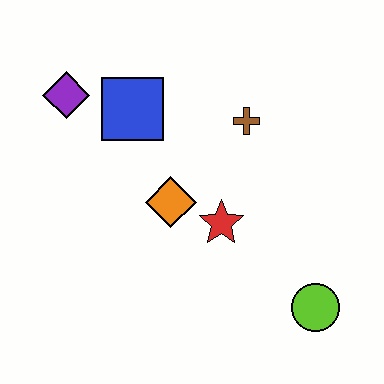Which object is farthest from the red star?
The purple diamond is farthest from the red star.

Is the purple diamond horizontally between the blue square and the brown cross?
No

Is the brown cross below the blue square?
Yes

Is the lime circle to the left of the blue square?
No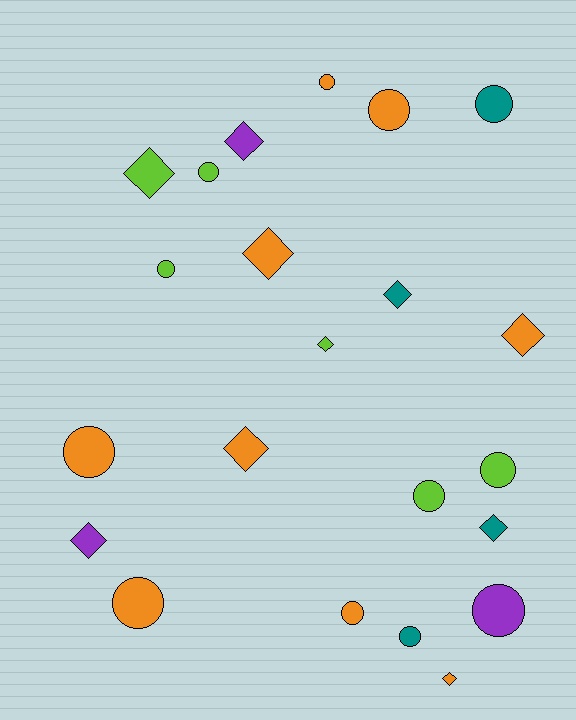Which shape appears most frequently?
Circle, with 12 objects.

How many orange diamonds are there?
There are 4 orange diamonds.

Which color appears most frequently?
Orange, with 9 objects.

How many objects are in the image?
There are 22 objects.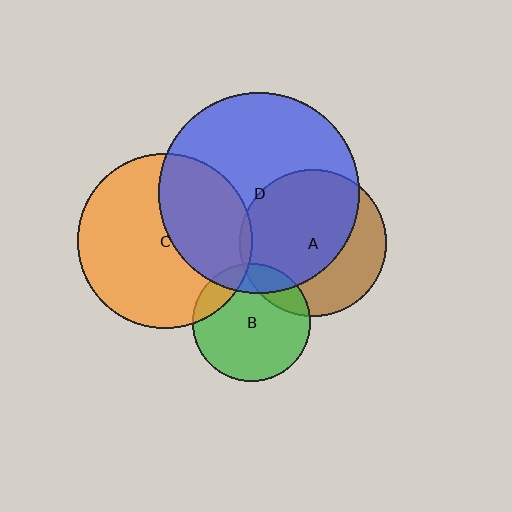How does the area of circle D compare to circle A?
Approximately 1.9 times.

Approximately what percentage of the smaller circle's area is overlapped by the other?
Approximately 65%.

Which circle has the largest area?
Circle D (blue).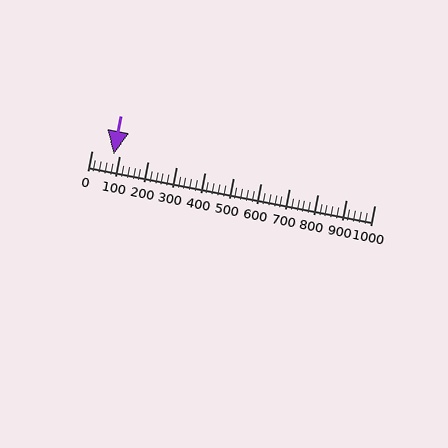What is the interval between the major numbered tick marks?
The major tick marks are spaced 100 units apart.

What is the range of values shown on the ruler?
The ruler shows values from 0 to 1000.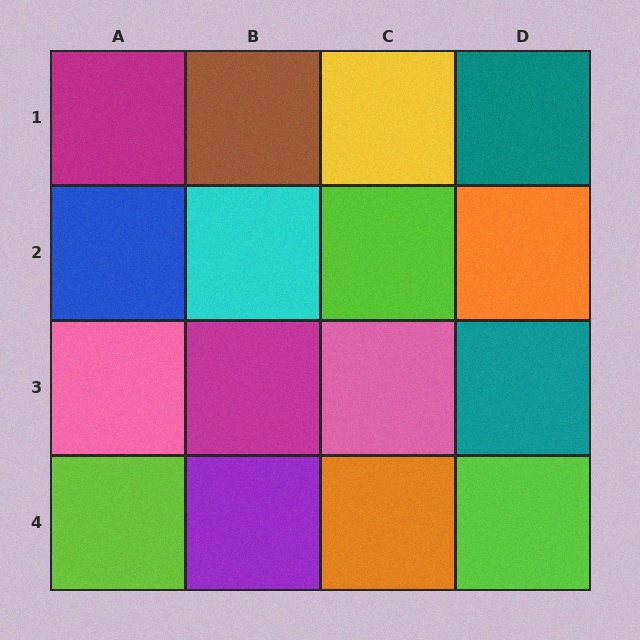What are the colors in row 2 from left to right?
Blue, cyan, lime, orange.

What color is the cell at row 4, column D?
Lime.